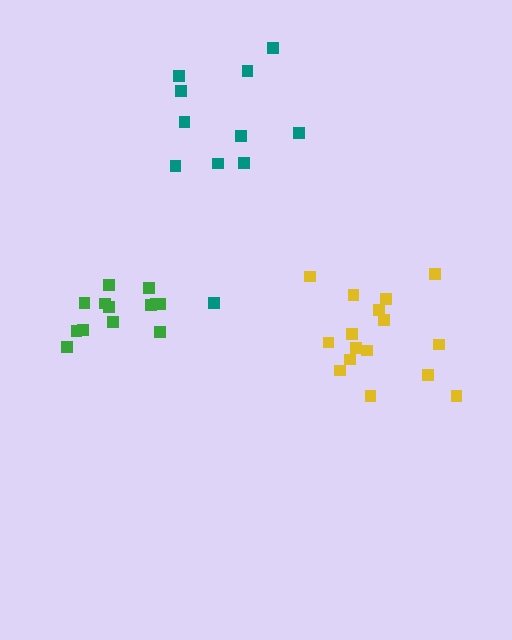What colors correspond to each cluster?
The clusters are colored: teal, yellow, green.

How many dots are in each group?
Group 1: 11 dots, Group 2: 16 dots, Group 3: 13 dots (40 total).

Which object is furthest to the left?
The green cluster is leftmost.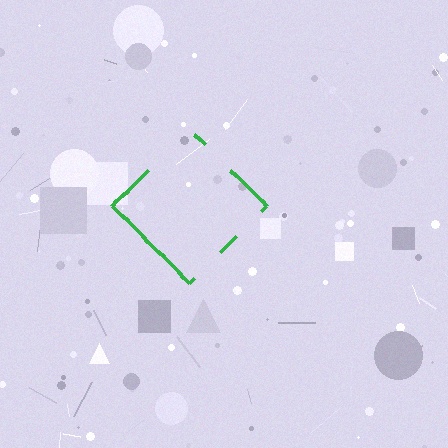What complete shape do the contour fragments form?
The contour fragments form a diamond.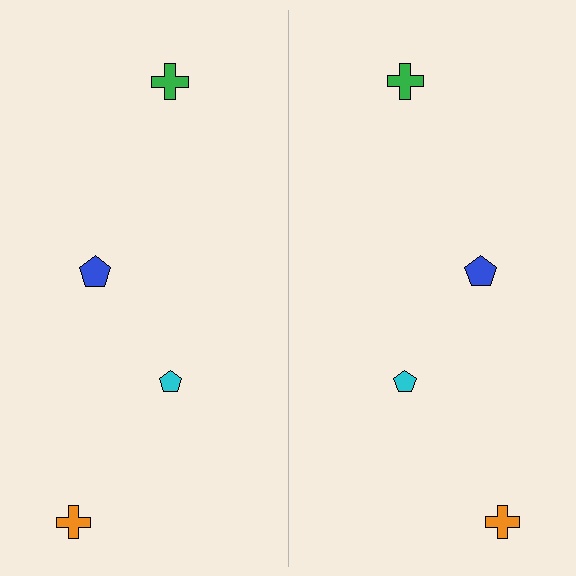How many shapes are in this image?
There are 8 shapes in this image.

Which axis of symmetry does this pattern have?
The pattern has a vertical axis of symmetry running through the center of the image.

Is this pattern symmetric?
Yes, this pattern has bilateral (reflection) symmetry.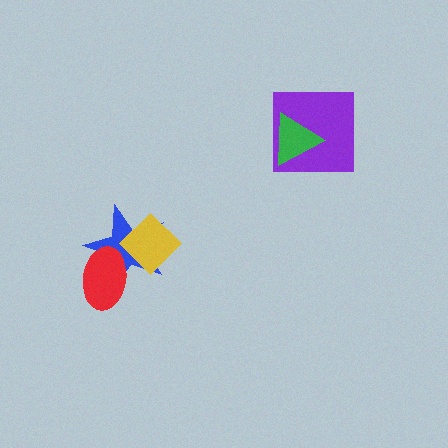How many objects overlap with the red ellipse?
1 object overlaps with the red ellipse.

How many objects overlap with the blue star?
2 objects overlap with the blue star.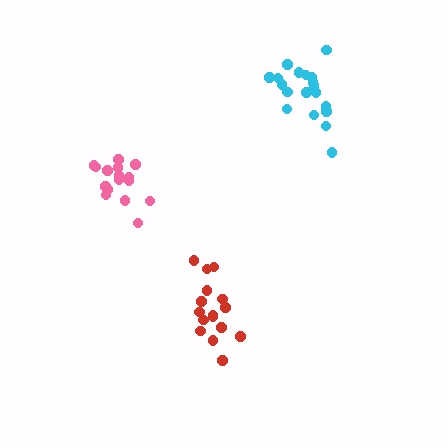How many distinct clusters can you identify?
There are 3 distinct clusters.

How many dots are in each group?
Group 1: 16 dots, Group 2: 17 dots, Group 3: 19 dots (52 total).